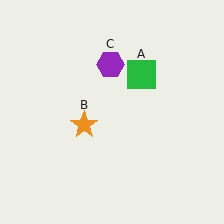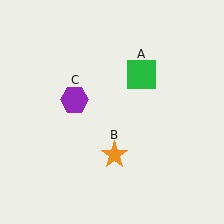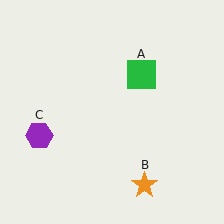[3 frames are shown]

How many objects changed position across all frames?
2 objects changed position: orange star (object B), purple hexagon (object C).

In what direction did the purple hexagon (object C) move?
The purple hexagon (object C) moved down and to the left.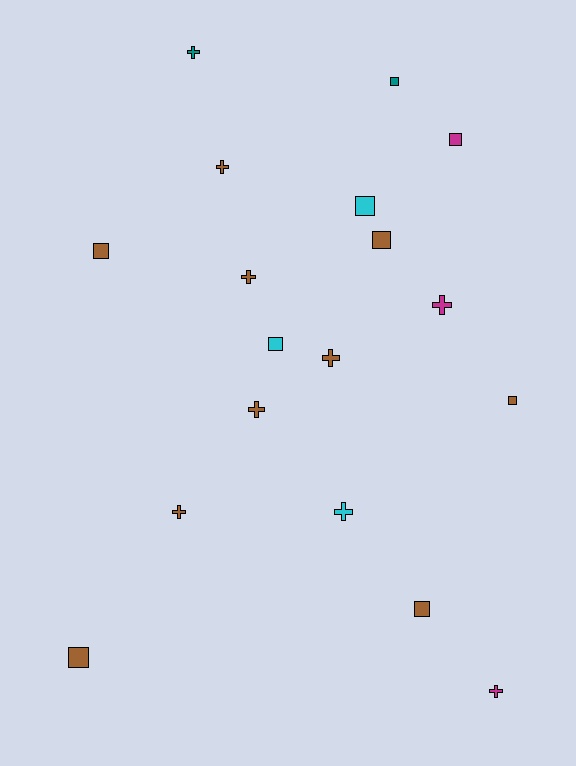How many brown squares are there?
There are 5 brown squares.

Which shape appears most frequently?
Square, with 9 objects.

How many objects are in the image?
There are 18 objects.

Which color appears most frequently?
Brown, with 10 objects.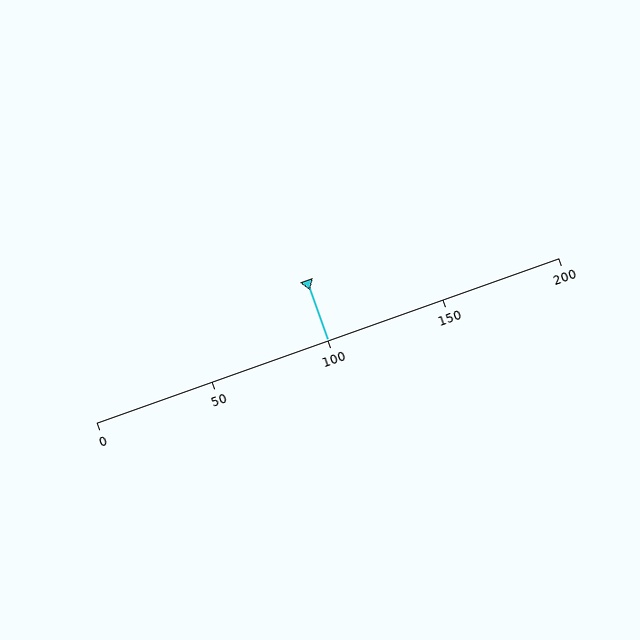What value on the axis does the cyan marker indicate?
The marker indicates approximately 100.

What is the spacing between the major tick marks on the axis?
The major ticks are spaced 50 apart.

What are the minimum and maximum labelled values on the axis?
The axis runs from 0 to 200.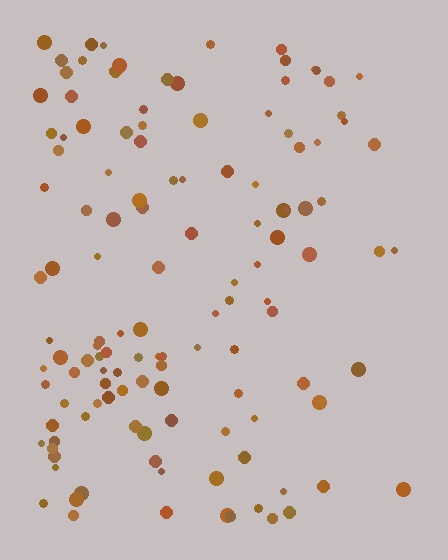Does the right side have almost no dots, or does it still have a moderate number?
Still a moderate number, just noticeably fewer than the left.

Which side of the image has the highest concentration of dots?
The left.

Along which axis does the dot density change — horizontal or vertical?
Horizontal.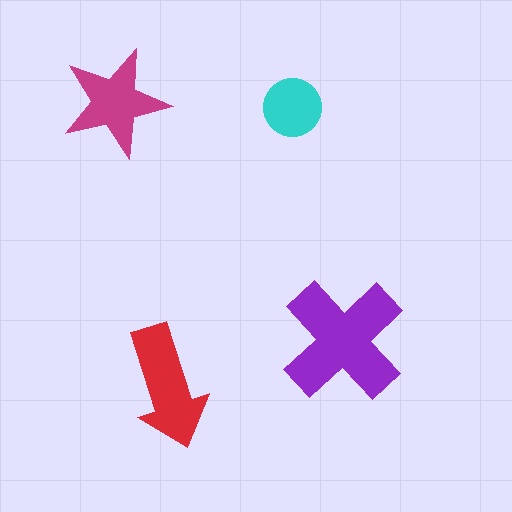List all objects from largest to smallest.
The purple cross, the red arrow, the magenta star, the cyan circle.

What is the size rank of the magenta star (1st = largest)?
3rd.